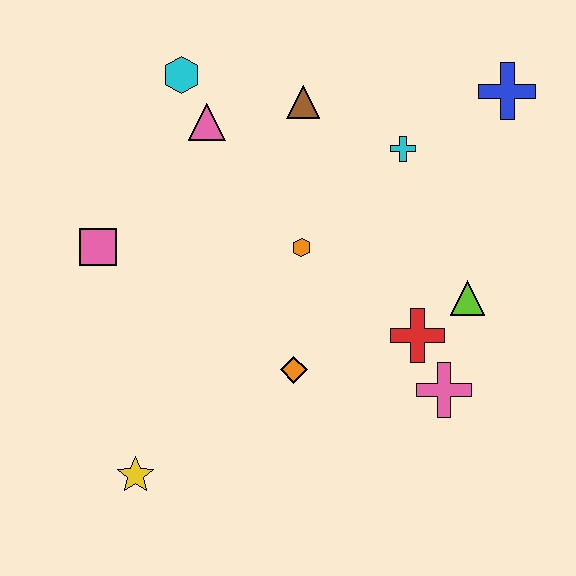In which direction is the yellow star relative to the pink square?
The yellow star is below the pink square.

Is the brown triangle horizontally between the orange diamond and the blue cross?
Yes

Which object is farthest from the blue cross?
The yellow star is farthest from the blue cross.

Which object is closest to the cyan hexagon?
The pink triangle is closest to the cyan hexagon.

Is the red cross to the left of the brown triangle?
No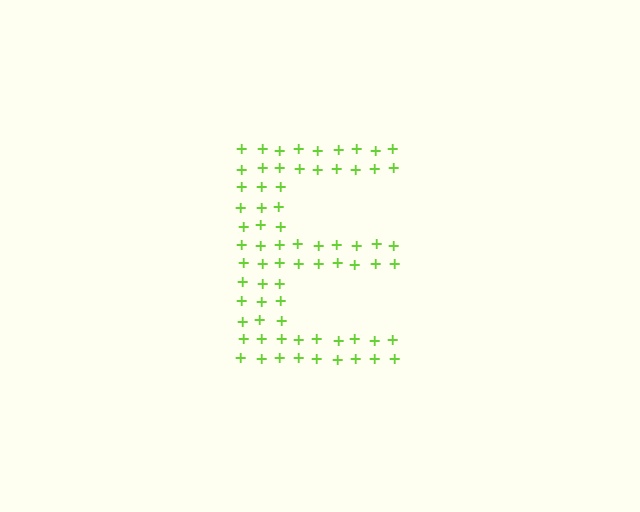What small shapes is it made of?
It is made of small plus signs.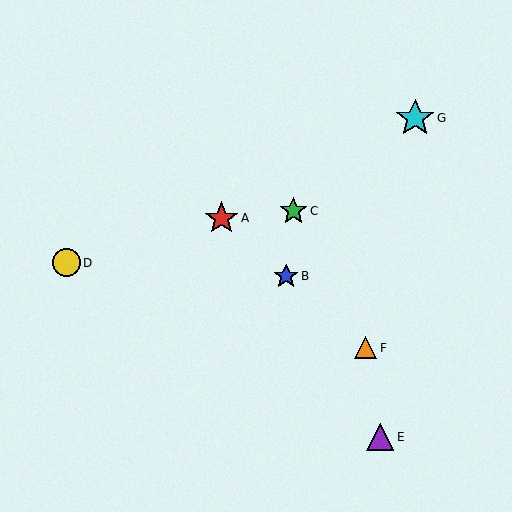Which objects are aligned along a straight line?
Objects A, B, F are aligned along a straight line.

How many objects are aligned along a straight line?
3 objects (A, B, F) are aligned along a straight line.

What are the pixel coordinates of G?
Object G is at (415, 118).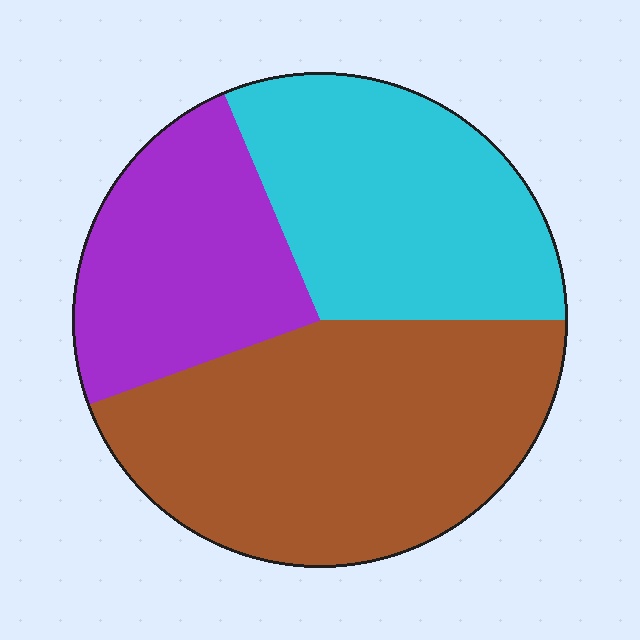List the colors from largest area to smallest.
From largest to smallest: brown, cyan, purple.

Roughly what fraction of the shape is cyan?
Cyan covers around 30% of the shape.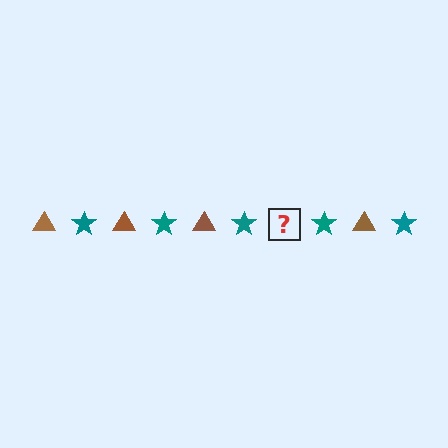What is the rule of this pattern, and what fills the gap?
The rule is that the pattern alternates between brown triangle and teal star. The gap should be filled with a brown triangle.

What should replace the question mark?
The question mark should be replaced with a brown triangle.